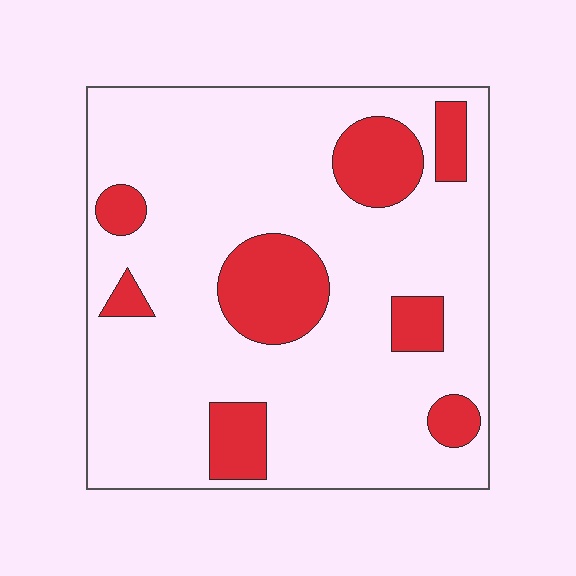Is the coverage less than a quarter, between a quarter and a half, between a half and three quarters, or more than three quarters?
Less than a quarter.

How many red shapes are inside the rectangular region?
8.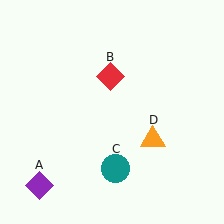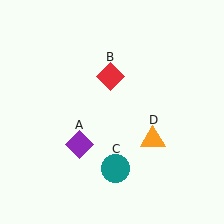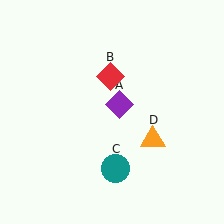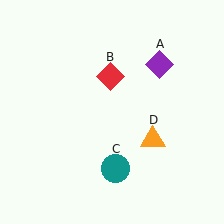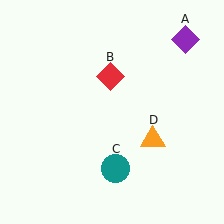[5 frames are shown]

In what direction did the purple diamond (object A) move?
The purple diamond (object A) moved up and to the right.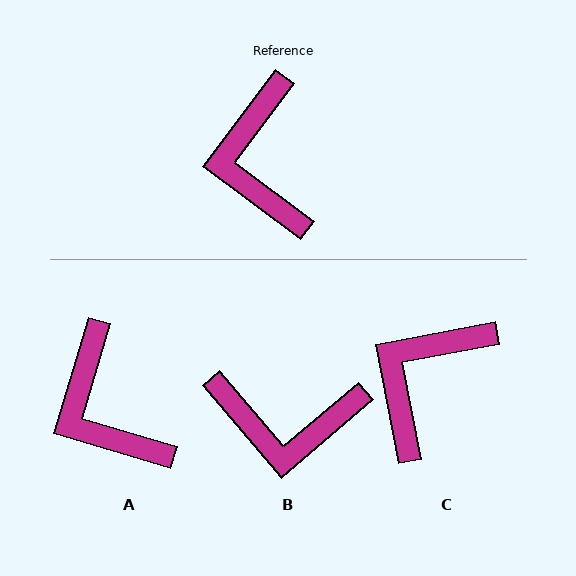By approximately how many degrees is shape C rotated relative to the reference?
Approximately 42 degrees clockwise.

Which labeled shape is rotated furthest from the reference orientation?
B, about 77 degrees away.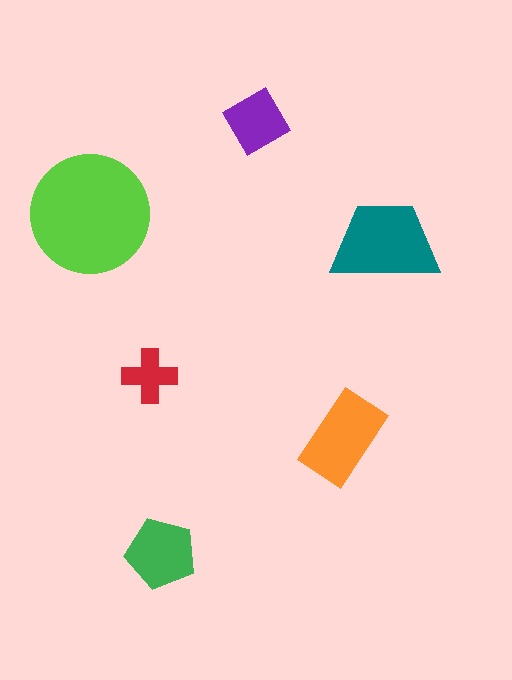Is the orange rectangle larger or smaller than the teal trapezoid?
Smaller.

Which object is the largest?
The lime circle.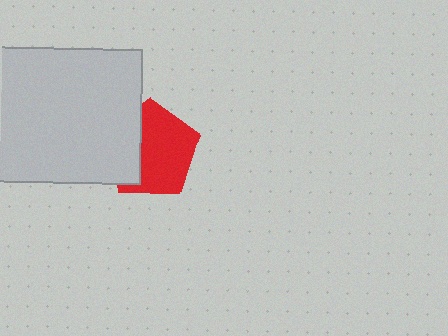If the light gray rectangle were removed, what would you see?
You would see the complete red pentagon.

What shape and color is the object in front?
The object in front is a light gray rectangle.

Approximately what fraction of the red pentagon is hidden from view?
Roughly 35% of the red pentagon is hidden behind the light gray rectangle.